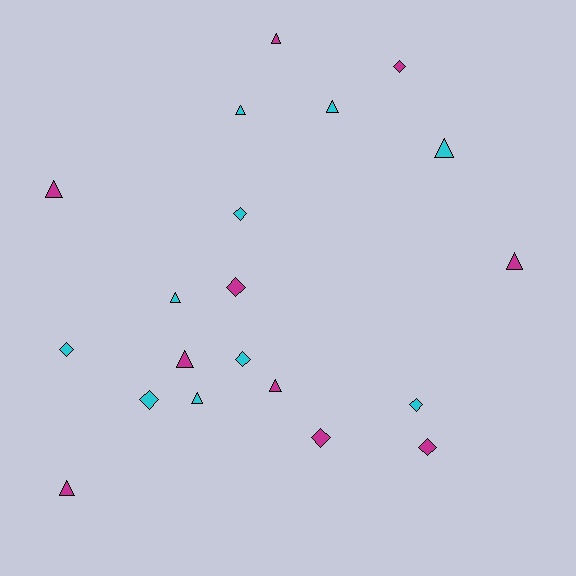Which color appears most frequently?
Cyan, with 10 objects.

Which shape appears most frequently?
Triangle, with 11 objects.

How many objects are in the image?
There are 20 objects.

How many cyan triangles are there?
There are 5 cyan triangles.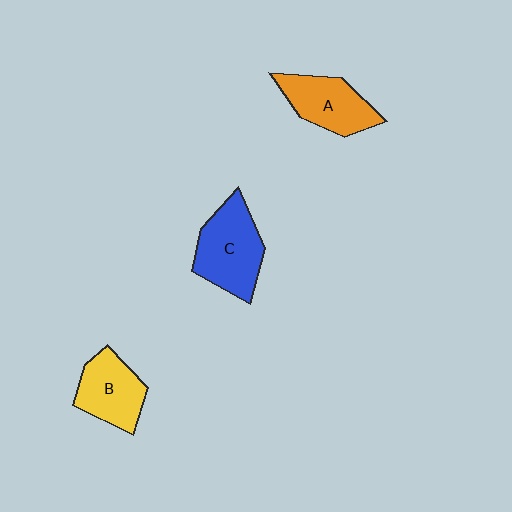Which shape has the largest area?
Shape C (blue).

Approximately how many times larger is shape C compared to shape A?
Approximately 1.2 times.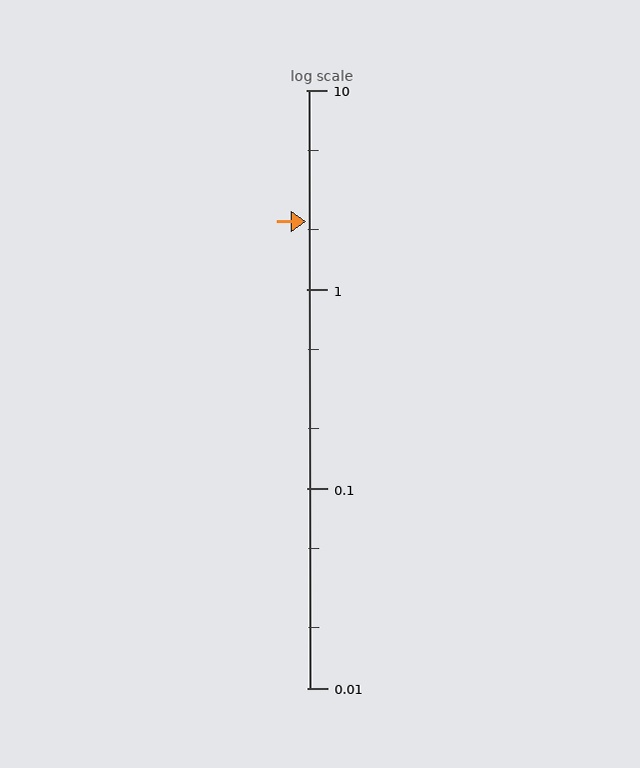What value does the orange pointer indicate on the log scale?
The pointer indicates approximately 2.2.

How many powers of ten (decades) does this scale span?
The scale spans 3 decades, from 0.01 to 10.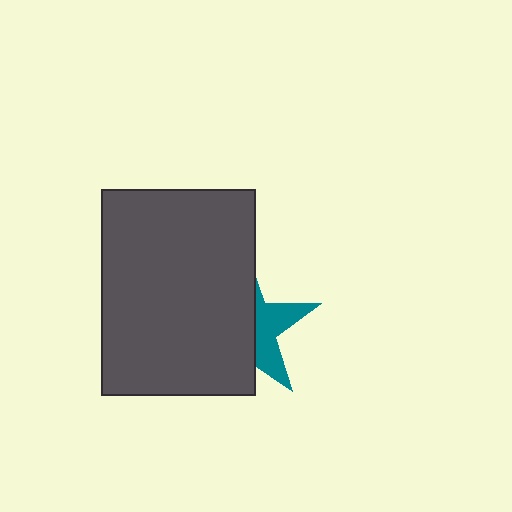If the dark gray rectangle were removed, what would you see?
You would see the complete teal star.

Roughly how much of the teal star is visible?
A small part of it is visible (roughly 37%).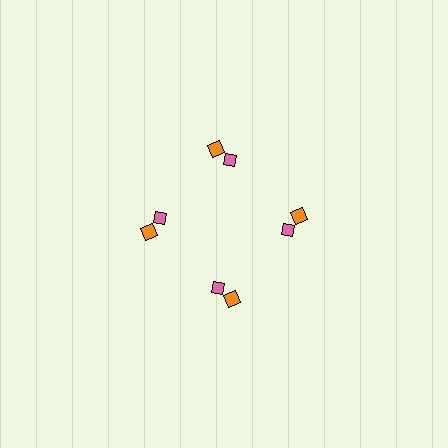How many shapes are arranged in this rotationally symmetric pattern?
There are 8 shapes, arranged in 4 groups of 2.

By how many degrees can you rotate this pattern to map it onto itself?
The pattern maps onto itself every 90 degrees of rotation.